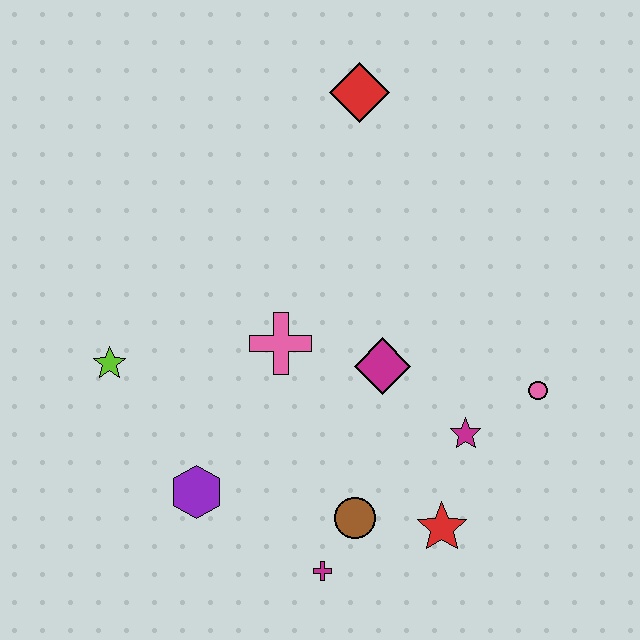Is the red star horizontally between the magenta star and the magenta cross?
Yes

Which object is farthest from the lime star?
The pink circle is farthest from the lime star.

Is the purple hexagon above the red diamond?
No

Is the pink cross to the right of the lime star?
Yes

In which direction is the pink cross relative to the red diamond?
The pink cross is below the red diamond.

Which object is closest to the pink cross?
The magenta diamond is closest to the pink cross.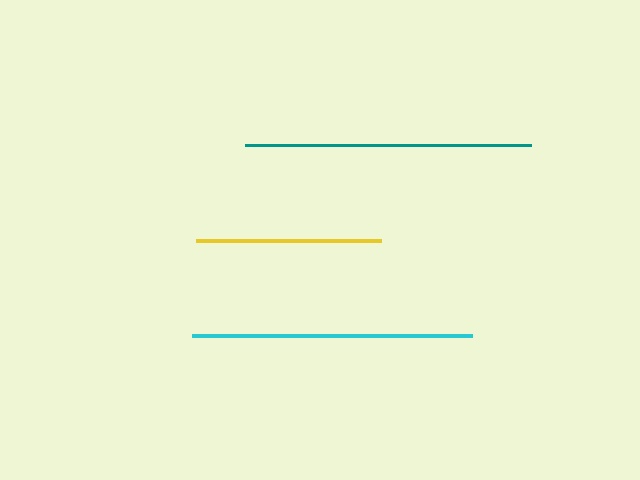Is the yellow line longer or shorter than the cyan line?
The cyan line is longer than the yellow line.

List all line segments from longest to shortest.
From longest to shortest: teal, cyan, yellow.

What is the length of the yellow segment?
The yellow segment is approximately 184 pixels long.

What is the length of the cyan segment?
The cyan segment is approximately 280 pixels long.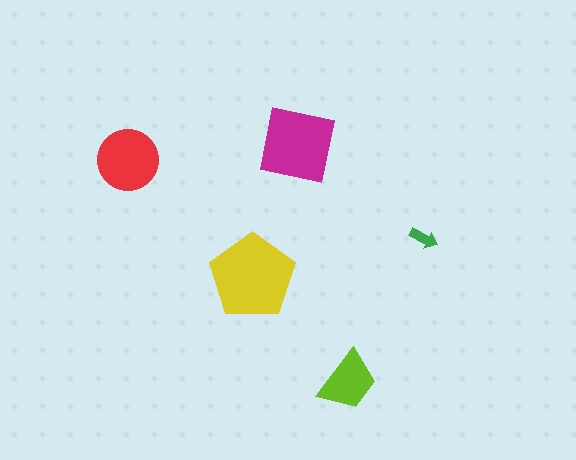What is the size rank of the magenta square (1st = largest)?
2nd.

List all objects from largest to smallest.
The yellow pentagon, the magenta square, the red circle, the lime trapezoid, the green arrow.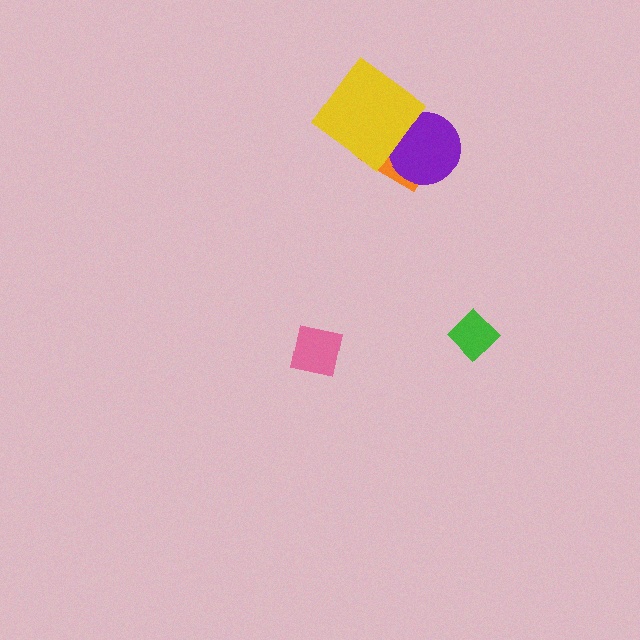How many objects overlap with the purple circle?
2 objects overlap with the purple circle.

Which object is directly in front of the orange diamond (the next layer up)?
The purple circle is directly in front of the orange diamond.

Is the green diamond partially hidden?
No, no other shape covers it.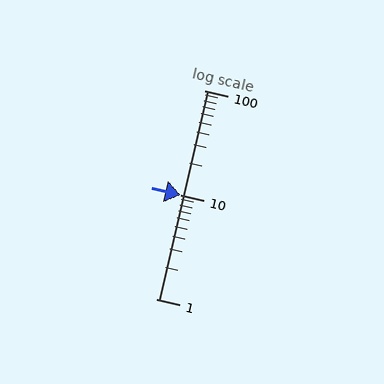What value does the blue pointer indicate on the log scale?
The pointer indicates approximately 10.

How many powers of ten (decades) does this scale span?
The scale spans 2 decades, from 1 to 100.